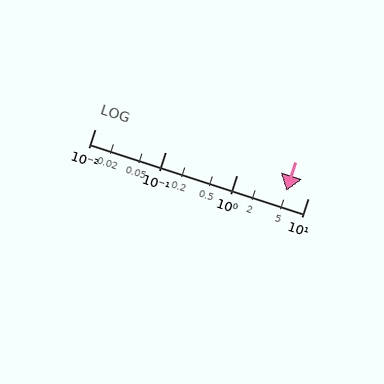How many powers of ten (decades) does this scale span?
The scale spans 3 decades, from 0.01 to 10.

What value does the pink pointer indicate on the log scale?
The pointer indicates approximately 5.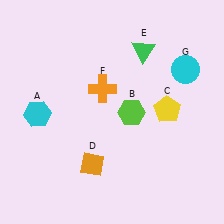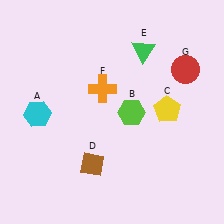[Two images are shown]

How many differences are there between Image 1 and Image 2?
There are 2 differences between the two images.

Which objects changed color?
D changed from orange to brown. G changed from cyan to red.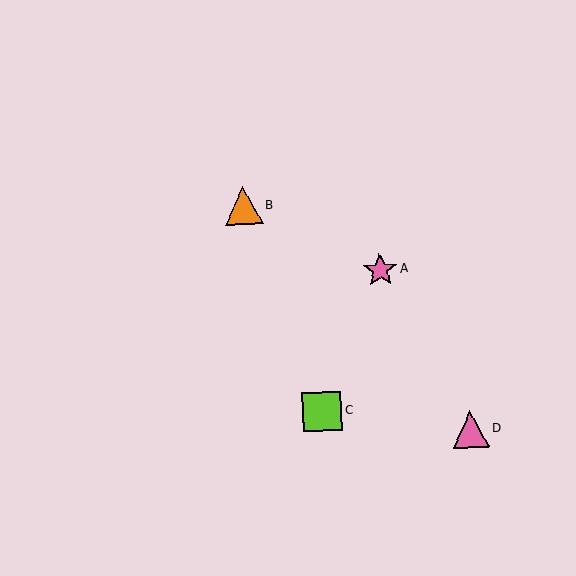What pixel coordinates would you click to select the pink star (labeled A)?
Click at (380, 270) to select the pink star A.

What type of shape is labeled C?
Shape C is a lime square.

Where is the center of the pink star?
The center of the pink star is at (380, 270).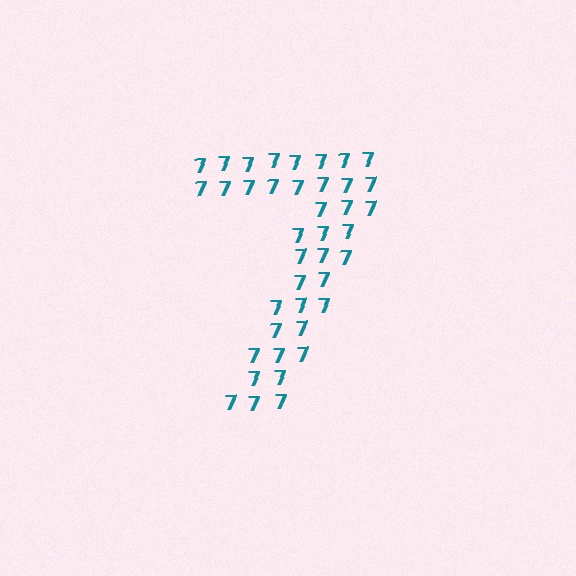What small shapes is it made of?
It is made of small digit 7's.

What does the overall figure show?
The overall figure shows the digit 7.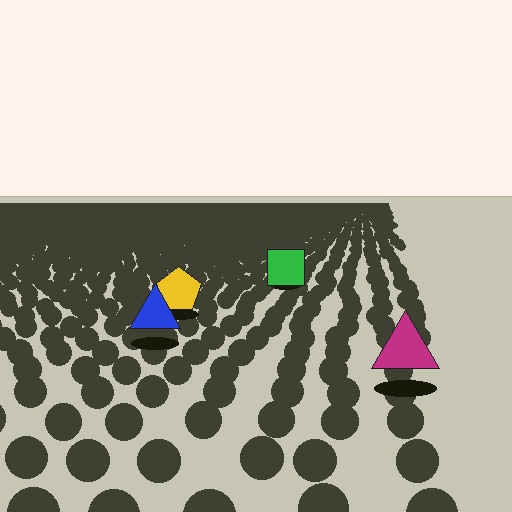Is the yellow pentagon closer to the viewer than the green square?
Yes. The yellow pentagon is closer — you can tell from the texture gradient: the ground texture is coarser near it.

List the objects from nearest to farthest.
From nearest to farthest: the magenta triangle, the blue triangle, the yellow pentagon, the green square.